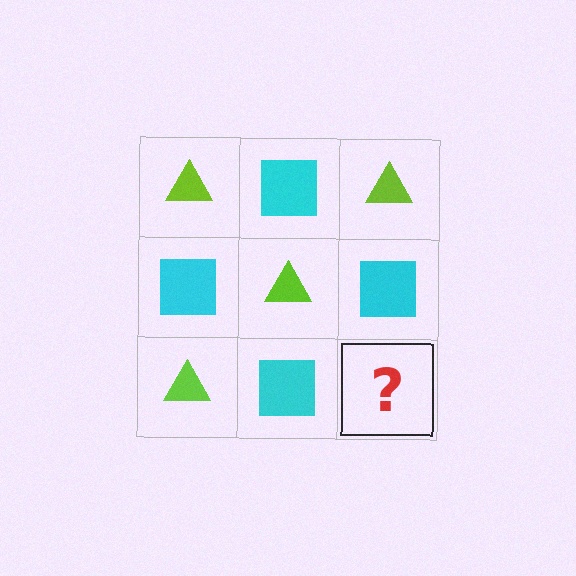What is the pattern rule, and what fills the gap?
The rule is that it alternates lime triangle and cyan square in a checkerboard pattern. The gap should be filled with a lime triangle.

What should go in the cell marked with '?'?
The missing cell should contain a lime triangle.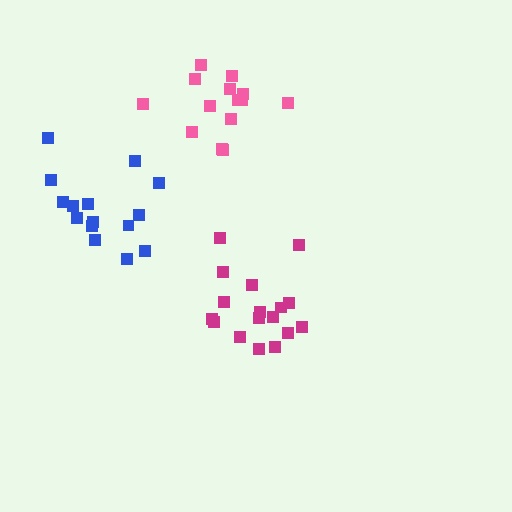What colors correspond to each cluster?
The clusters are colored: blue, pink, magenta.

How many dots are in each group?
Group 1: 15 dots, Group 2: 14 dots, Group 3: 17 dots (46 total).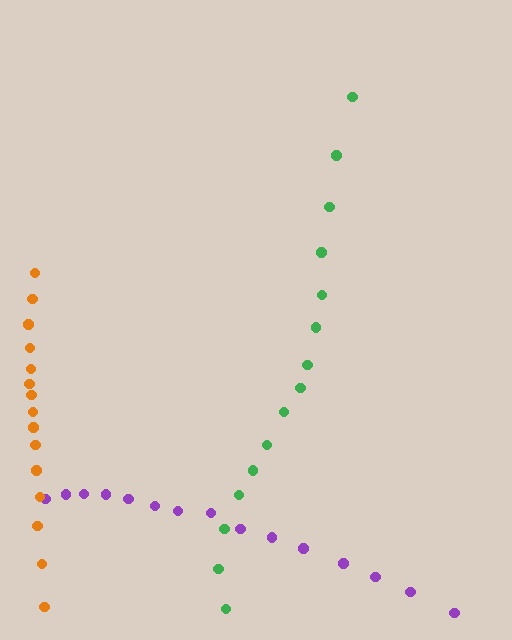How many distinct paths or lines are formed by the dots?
There are 3 distinct paths.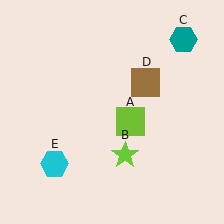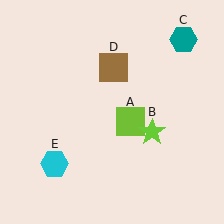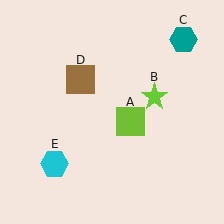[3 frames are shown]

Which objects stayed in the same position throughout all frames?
Lime square (object A) and teal hexagon (object C) and cyan hexagon (object E) remained stationary.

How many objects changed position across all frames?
2 objects changed position: lime star (object B), brown square (object D).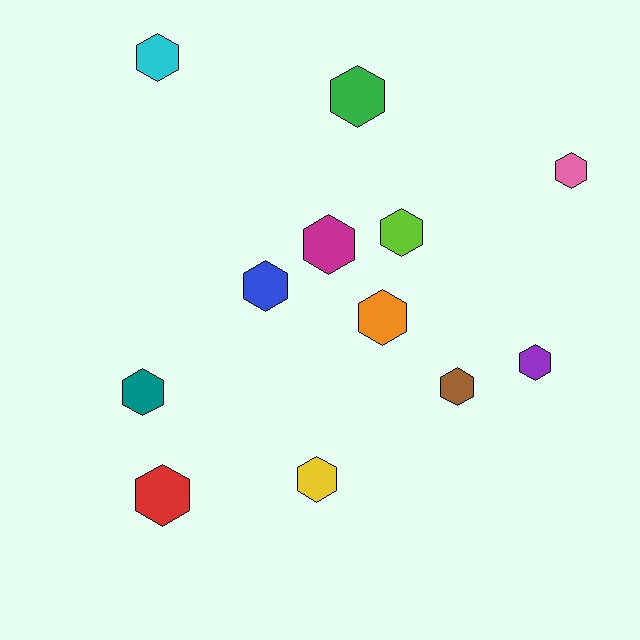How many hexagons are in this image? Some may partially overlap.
There are 12 hexagons.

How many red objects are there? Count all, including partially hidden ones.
There is 1 red object.